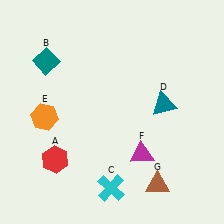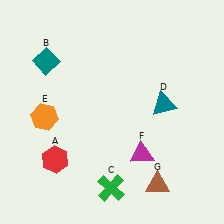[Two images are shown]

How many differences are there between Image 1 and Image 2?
There is 1 difference between the two images.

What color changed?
The cross (C) changed from cyan in Image 1 to green in Image 2.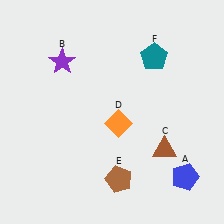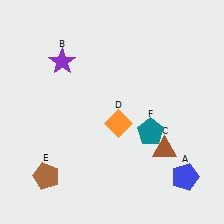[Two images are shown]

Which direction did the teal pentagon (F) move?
The teal pentagon (F) moved down.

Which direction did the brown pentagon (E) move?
The brown pentagon (E) moved left.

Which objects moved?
The objects that moved are: the brown pentagon (E), the teal pentagon (F).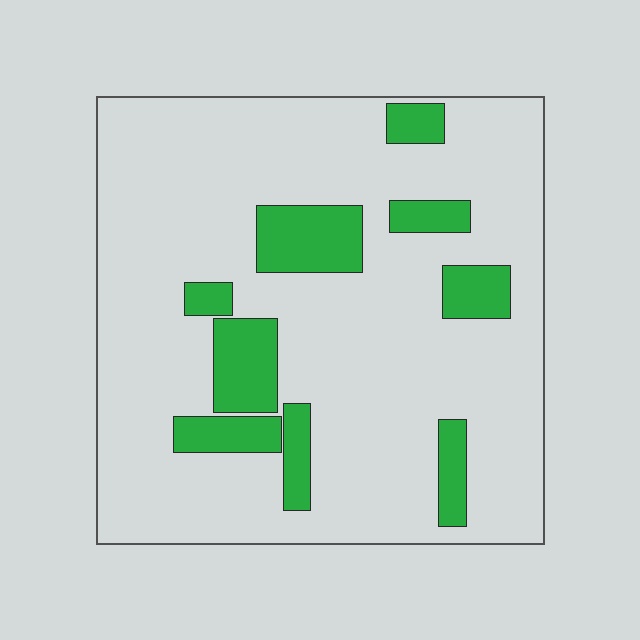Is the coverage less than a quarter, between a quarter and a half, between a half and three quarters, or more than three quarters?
Less than a quarter.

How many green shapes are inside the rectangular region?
9.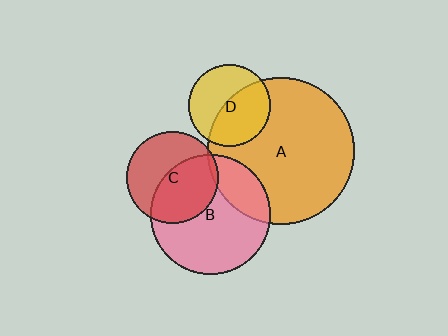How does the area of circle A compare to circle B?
Approximately 1.5 times.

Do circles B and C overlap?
Yes.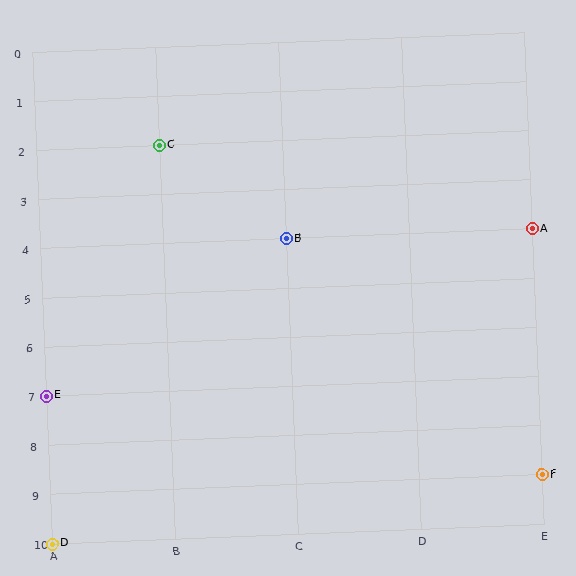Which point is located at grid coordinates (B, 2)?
Point C is at (B, 2).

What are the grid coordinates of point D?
Point D is at grid coordinates (A, 10).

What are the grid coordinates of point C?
Point C is at grid coordinates (B, 2).